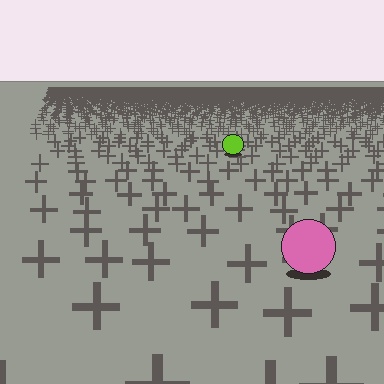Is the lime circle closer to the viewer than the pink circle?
No. The pink circle is closer — you can tell from the texture gradient: the ground texture is coarser near it.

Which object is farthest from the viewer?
The lime circle is farthest from the viewer. It appears smaller and the ground texture around it is denser.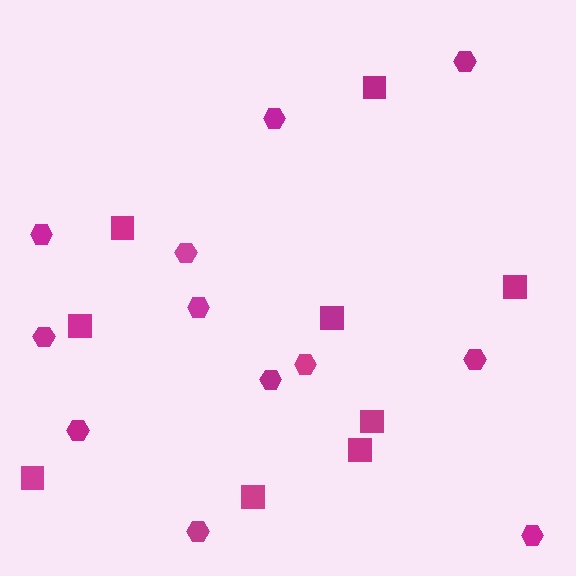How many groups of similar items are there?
There are 2 groups: one group of hexagons (12) and one group of squares (9).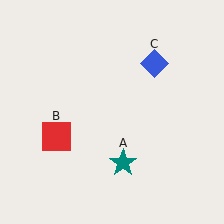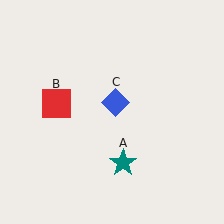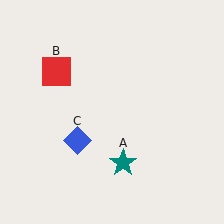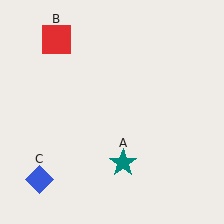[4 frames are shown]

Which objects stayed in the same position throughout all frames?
Teal star (object A) remained stationary.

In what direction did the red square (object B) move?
The red square (object B) moved up.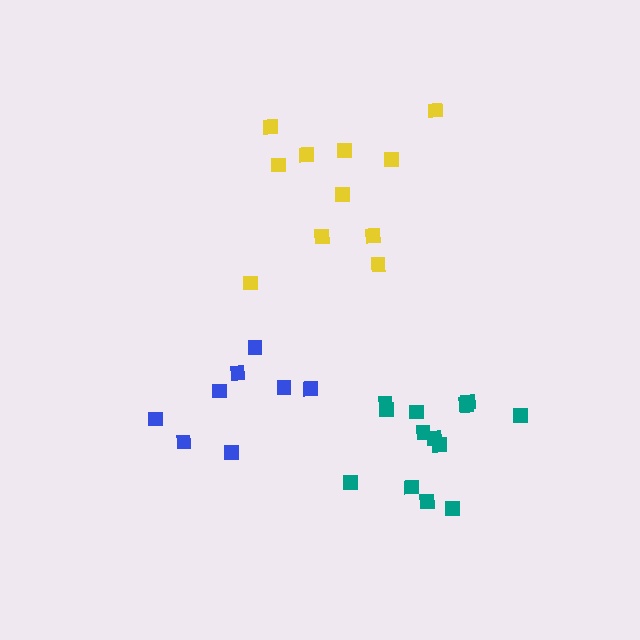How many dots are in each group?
Group 1: 11 dots, Group 2: 8 dots, Group 3: 14 dots (33 total).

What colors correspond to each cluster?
The clusters are colored: yellow, blue, teal.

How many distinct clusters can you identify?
There are 3 distinct clusters.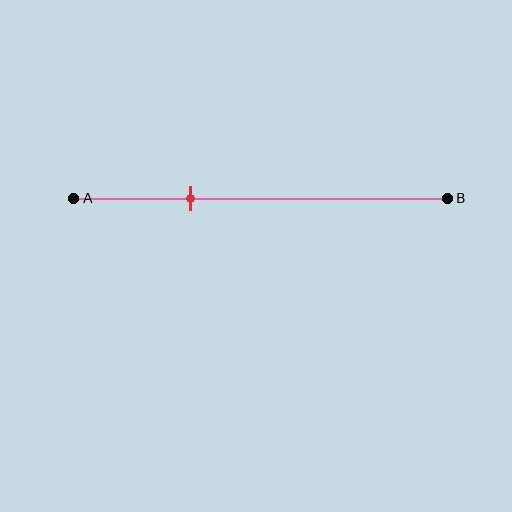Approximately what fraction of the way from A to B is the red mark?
The red mark is approximately 30% of the way from A to B.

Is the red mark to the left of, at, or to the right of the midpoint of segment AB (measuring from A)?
The red mark is to the left of the midpoint of segment AB.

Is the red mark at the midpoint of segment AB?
No, the mark is at about 30% from A, not at the 50% midpoint.